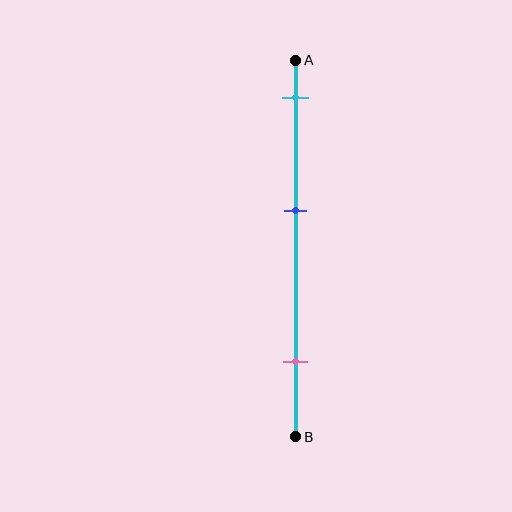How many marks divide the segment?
There are 3 marks dividing the segment.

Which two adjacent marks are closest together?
The cyan and blue marks are the closest adjacent pair.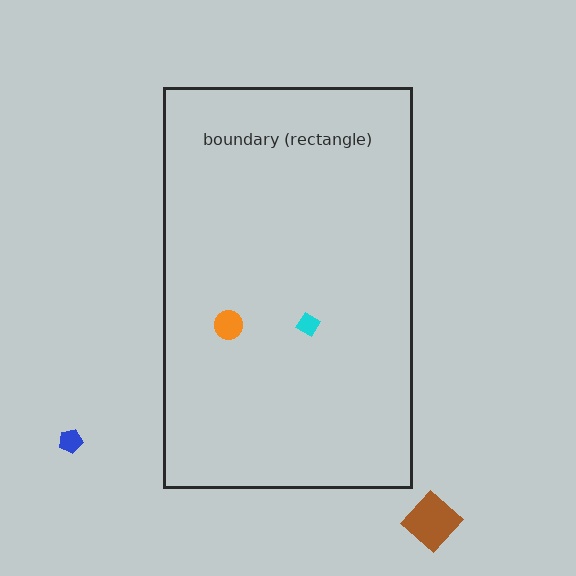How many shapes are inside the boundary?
2 inside, 2 outside.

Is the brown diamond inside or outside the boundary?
Outside.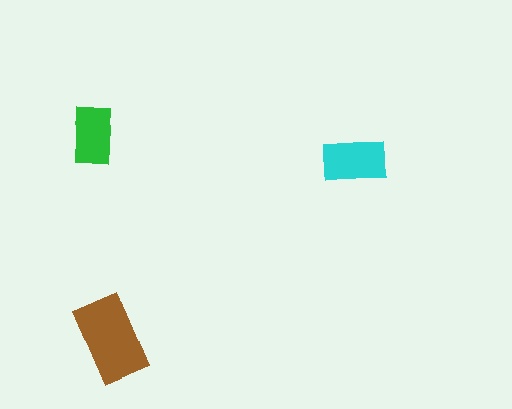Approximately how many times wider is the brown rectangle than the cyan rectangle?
About 1.5 times wider.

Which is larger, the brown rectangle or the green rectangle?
The brown one.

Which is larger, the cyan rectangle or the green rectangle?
The cyan one.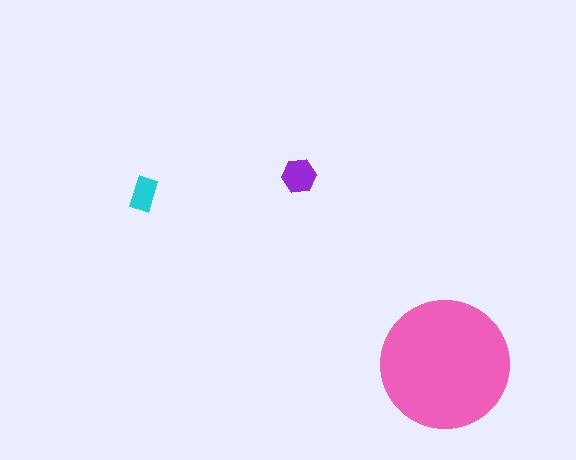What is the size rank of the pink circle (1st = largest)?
1st.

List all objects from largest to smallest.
The pink circle, the purple hexagon, the cyan rectangle.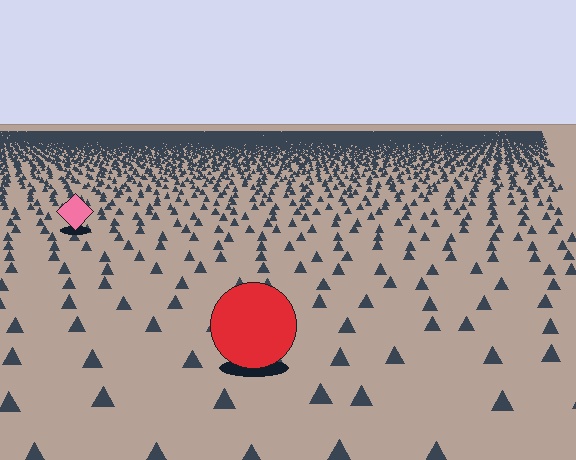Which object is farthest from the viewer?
The pink diamond is farthest from the viewer. It appears smaller and the ground texture around it is denser.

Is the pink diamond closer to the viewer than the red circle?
No. The red circle is closer — you can tell from the texture gradient: the ground texture is coarser near it.